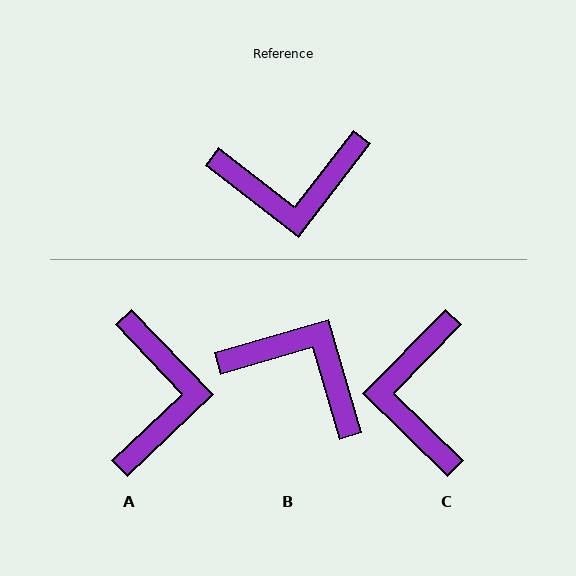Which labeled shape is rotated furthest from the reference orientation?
B, about 144 degrees away.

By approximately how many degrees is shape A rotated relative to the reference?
Approximately 81 degrees counter-clockwise.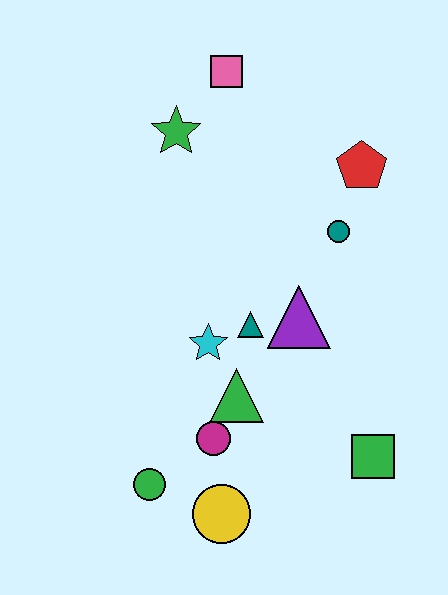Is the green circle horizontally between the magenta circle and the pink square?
No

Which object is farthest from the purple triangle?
The pink square is farthest from the purple triangle.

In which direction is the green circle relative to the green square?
The green circle is to the left of the green square.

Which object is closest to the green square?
The green triangle is closest to the green square.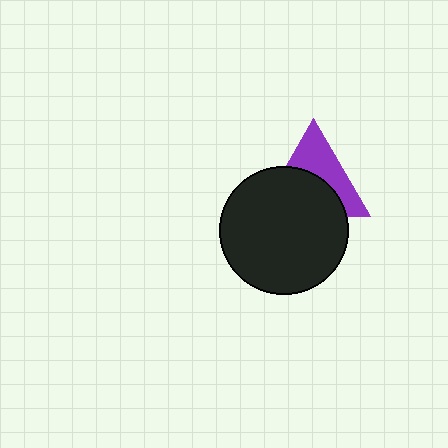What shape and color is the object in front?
The object in front is a black circle.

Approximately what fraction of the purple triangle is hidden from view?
Roughly 54% of the purple triangle is hidden behind the black circle.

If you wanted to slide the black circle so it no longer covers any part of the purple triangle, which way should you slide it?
Slide it down — that is the most direct way to separate the two shapes.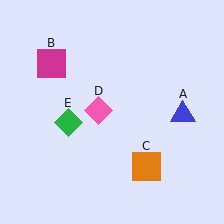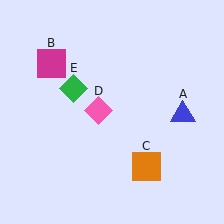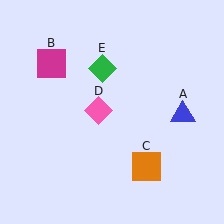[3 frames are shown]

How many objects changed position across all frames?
1 object changed position: green diamond (object E).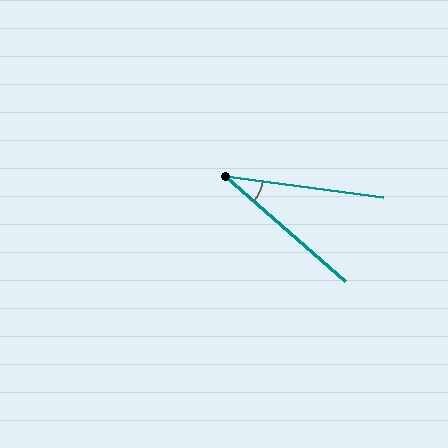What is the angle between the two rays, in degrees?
Approximately 33 degrees.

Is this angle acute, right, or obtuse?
It is acute.